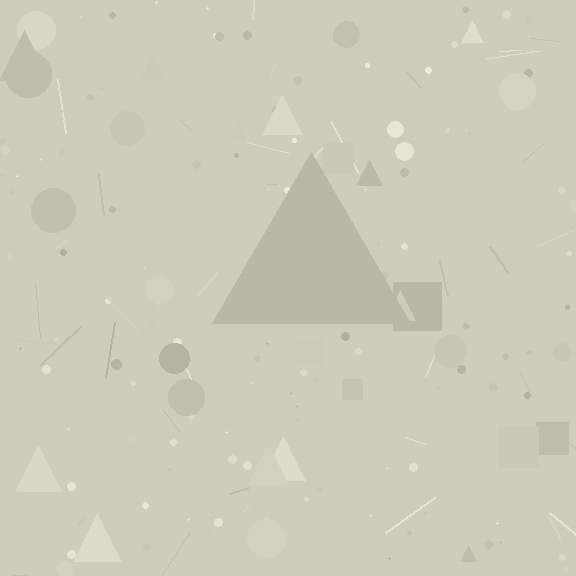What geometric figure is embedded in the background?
A triangle is embedded in the background.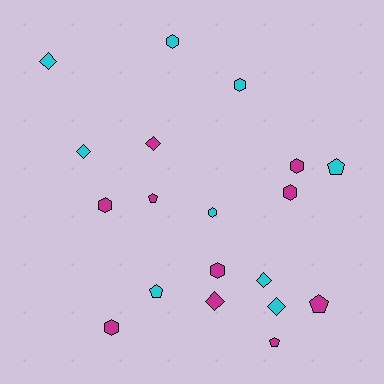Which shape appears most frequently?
Hexagon, with 8 objects.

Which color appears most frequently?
Magenta, with 10 objects.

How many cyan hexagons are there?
There are 3 cyan hexagons.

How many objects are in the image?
There are 19 objects.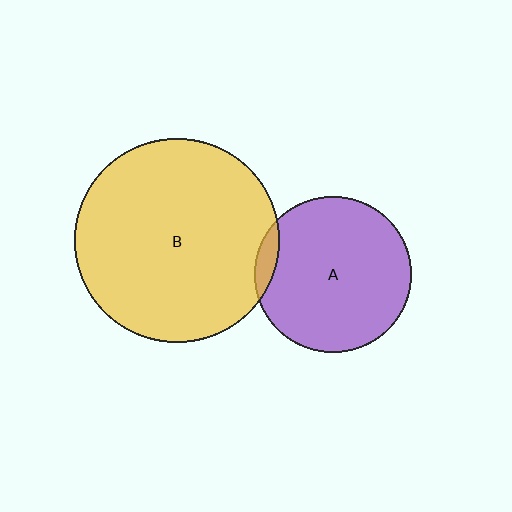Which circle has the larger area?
Circle B (yellow).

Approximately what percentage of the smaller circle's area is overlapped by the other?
Approximately 5%.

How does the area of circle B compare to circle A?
Approximately 1.7 times.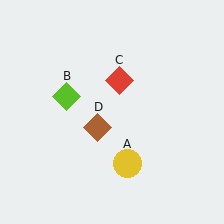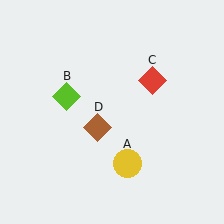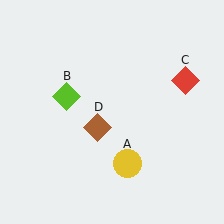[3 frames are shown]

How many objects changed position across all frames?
1 object changed position: red diamond (object C).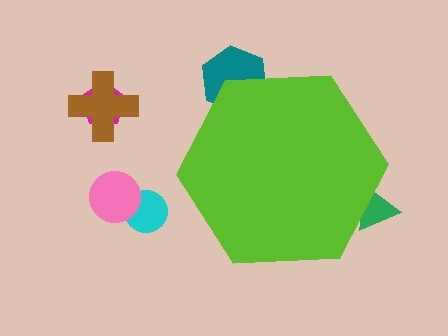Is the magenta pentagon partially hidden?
No, the magenta pentagon is fully visible.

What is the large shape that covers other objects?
A lime hexagon.